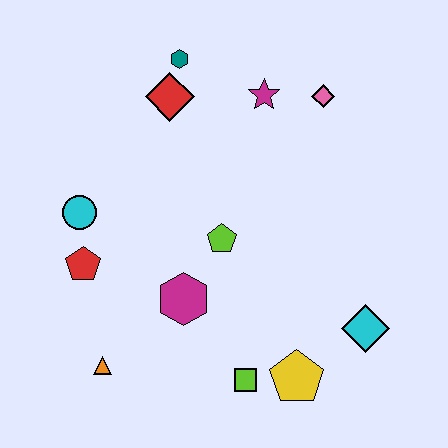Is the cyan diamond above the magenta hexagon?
No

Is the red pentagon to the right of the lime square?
No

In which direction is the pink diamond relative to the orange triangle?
The pink diamond is above the orange triangle.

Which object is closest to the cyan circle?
The red pentagon is closest to the cyan circle.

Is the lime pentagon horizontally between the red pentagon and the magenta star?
Yes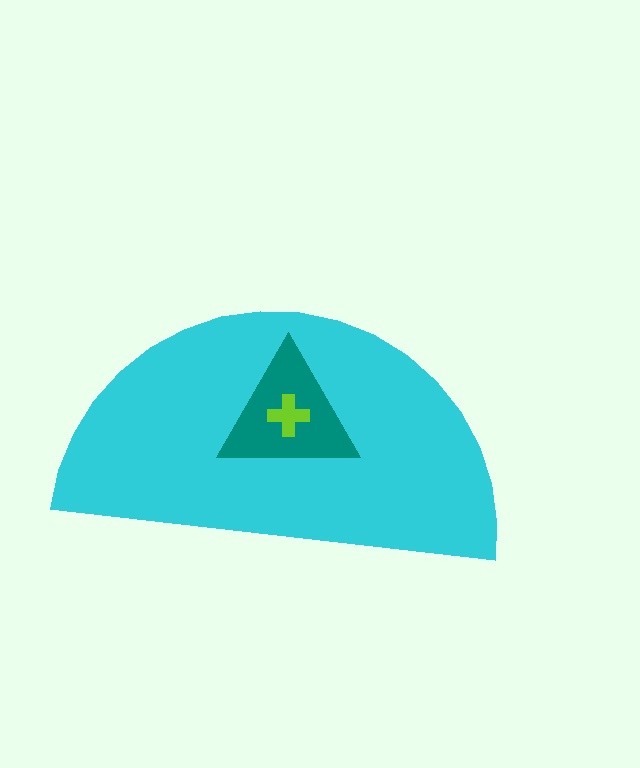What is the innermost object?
The lime cross.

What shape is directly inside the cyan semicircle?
The teal triangle.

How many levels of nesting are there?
3.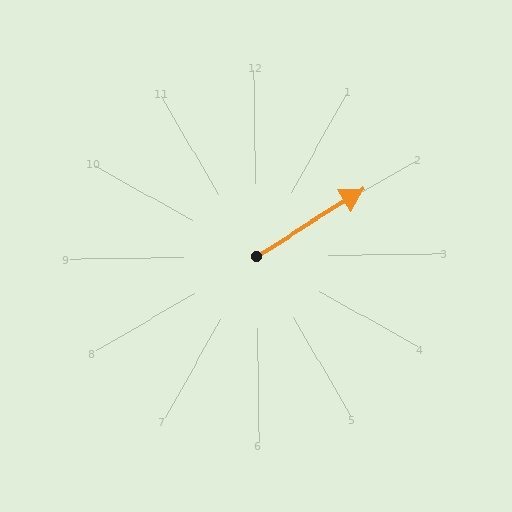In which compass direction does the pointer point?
Northeast.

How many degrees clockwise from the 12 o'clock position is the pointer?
Approximately 59 degrees.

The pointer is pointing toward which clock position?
Roughly 2 o'clock.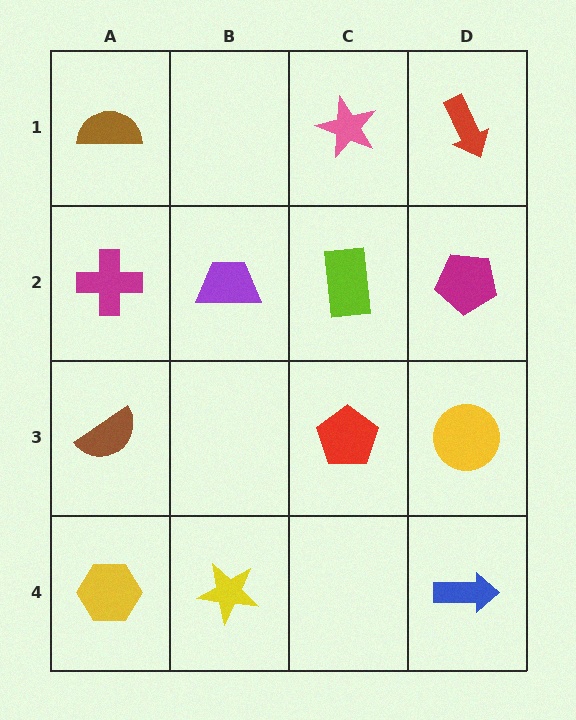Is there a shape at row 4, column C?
No, that cell is empty.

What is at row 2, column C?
A lime rectangle.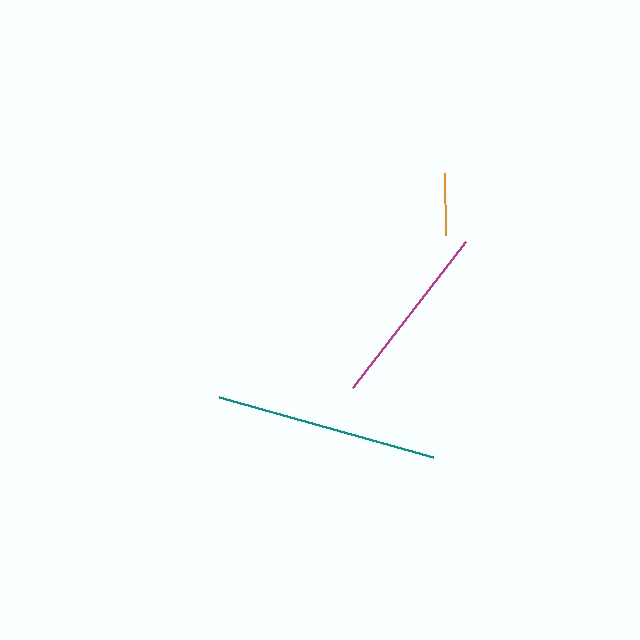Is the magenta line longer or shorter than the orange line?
The magenta line is longer than the orange line.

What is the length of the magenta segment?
The magenta segment is approximately 185 pixels long.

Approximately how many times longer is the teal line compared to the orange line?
The teal line is approximately 3.6 times the length of the orange line.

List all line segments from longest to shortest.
From longest to shortest: teal, magenta, orange.